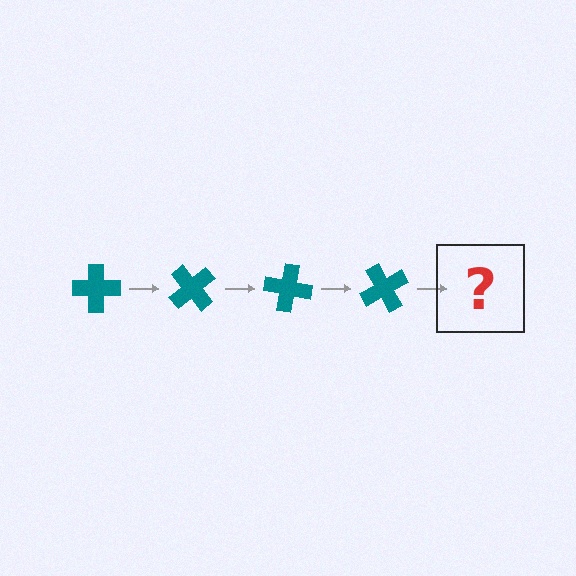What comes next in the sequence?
The next element should be a teal cross rotated 200 degrees.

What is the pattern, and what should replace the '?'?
The pattern is that the cross rotates 50 degrees each step. The '?' should be a teal cross rotated 200 degrees.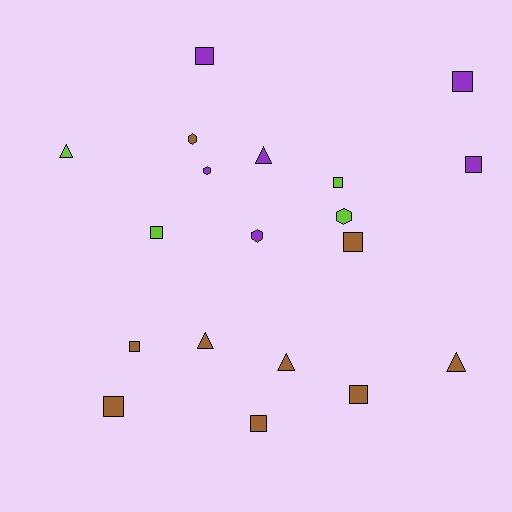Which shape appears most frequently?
Square, with 10 objects.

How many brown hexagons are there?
There is 1 brown hexagon.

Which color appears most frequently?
Brown, with 9 objects.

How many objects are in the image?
There are 19 objects.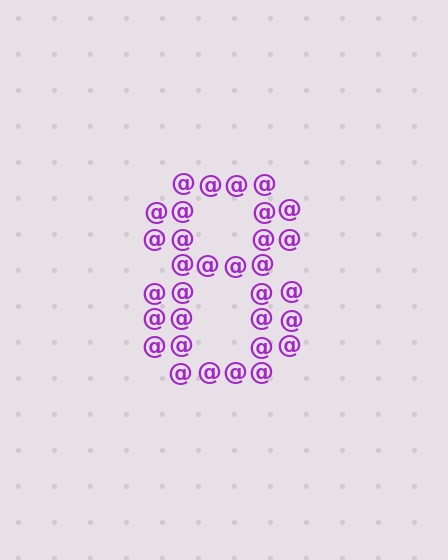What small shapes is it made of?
It is made of small at signs.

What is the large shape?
The large shape is the digit 8.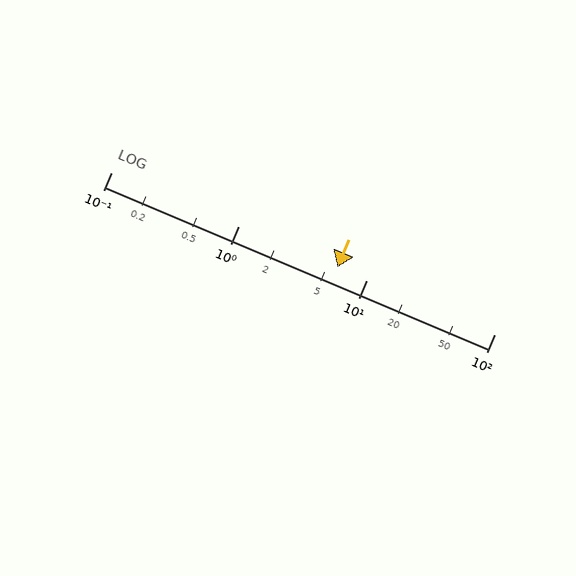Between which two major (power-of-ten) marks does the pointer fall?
The pointer is between 1 and 10.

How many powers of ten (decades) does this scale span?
The scale spans 3 decades, from 0.1 to 100.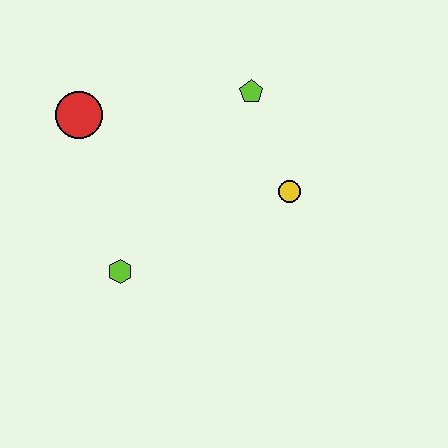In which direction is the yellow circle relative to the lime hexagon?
The yellow circle is to the right of the lime hexagon.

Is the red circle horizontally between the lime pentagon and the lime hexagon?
No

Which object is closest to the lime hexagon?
The red circle is closest to the lime hexagon.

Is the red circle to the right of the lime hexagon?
No